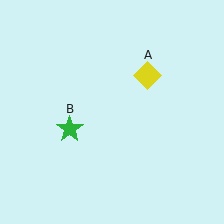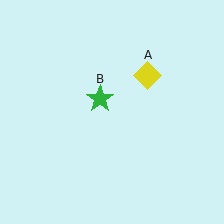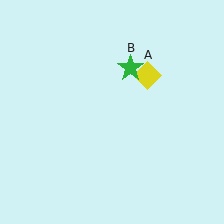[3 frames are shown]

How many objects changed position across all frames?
1 object changed position: green star (object B).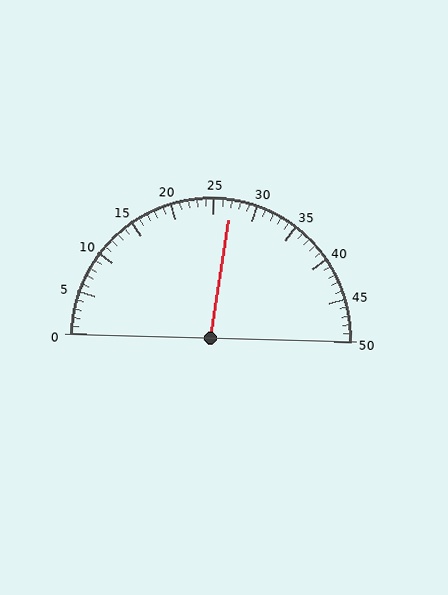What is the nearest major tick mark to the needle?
The nearest major tick mark is 25.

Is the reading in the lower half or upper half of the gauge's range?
The reading is in the upper half of the range (0 to 50).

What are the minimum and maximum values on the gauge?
The gauge ranges from 0 to 50.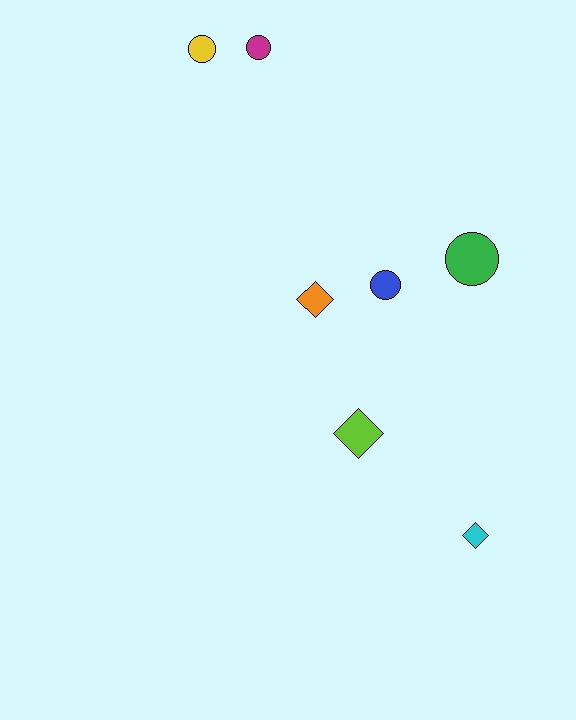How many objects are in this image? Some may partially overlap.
There are 7 objects.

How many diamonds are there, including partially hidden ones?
There are 3 diamonds.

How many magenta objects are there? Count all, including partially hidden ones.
There is 1 magenta object.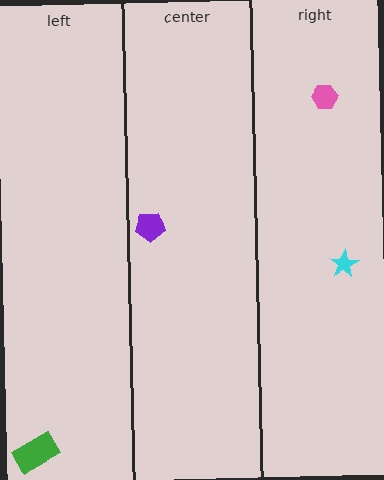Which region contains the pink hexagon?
The right region.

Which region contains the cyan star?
The right region.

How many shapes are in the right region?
2.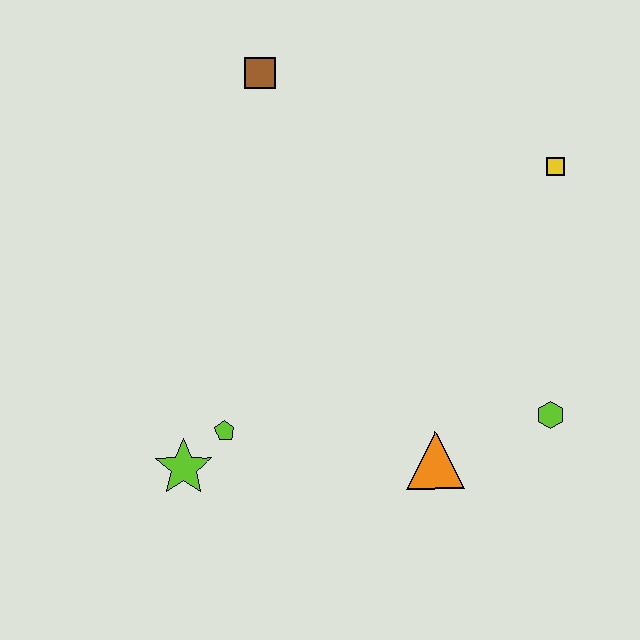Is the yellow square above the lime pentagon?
Yes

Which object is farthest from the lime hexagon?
The brown square is farthest from the lime hexagon.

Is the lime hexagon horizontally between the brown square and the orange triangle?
No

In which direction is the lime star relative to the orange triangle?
The lime star is to the left of the orange triangle.